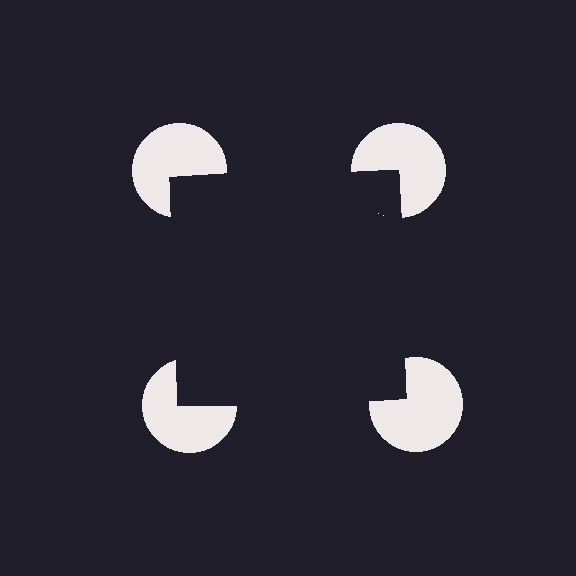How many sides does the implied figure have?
4 sides.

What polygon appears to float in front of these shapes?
An illusory square — its edges are inferred from the aligned wedge cuts in the pac-man discs, not physically drawn.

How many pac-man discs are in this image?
There are 4 — one at each vertex of the illusory square.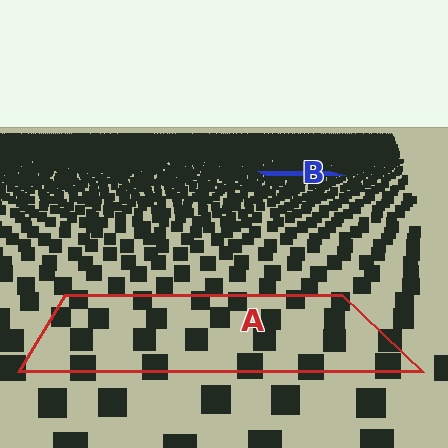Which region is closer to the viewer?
Region A is closer. The texture elements there are larger and more spread out.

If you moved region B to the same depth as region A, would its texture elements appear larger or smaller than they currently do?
They would appear larger. At a closer depth, the same texture elements are projected at a bigger on-screen size.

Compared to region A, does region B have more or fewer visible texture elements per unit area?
Region B has more texture elements per unit area — they are packed more densely because it is farther away.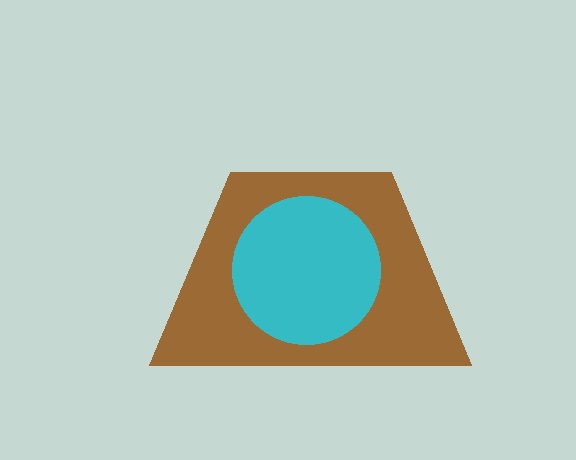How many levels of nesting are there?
2.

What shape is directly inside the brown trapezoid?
The cyan circle.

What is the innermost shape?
The cyan circle.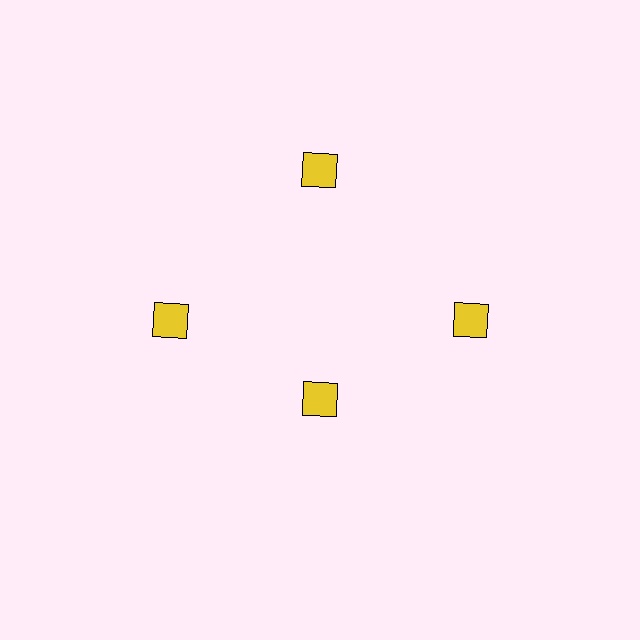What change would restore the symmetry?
The symmetry would be restored by moving it outward, back onto the ring so that all 4 diamonds sit at equal angles and equal distance from the center.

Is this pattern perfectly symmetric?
No. The 4 yellow diamonds are arranged in a ring, but one element near the 6 o'clock position is pulled inward toward the center, breaking the 4-fold rotational symmetry.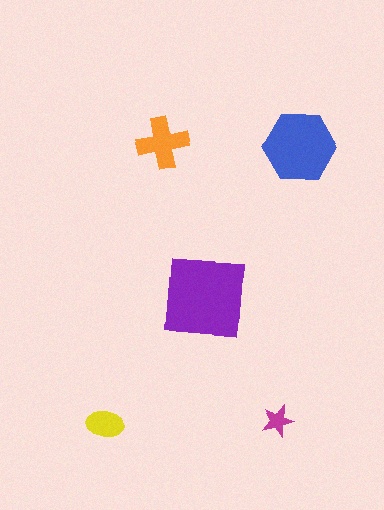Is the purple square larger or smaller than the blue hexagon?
Larger.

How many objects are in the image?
There are 5 objects in the image.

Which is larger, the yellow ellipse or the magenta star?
The yellow ellipse.